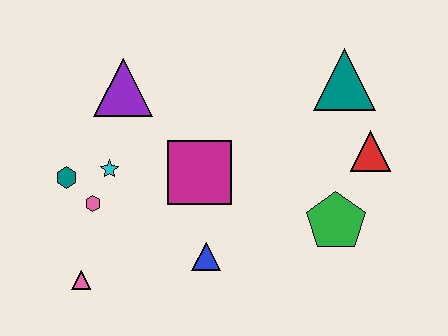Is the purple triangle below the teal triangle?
Yes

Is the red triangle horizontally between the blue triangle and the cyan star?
No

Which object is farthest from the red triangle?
The pink triangle is farthest from the red triangle.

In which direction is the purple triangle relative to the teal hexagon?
The purple triangle is above the teal hexagon.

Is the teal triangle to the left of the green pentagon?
No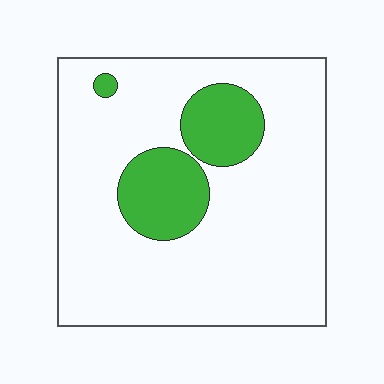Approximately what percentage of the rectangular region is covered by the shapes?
Approximately 20%.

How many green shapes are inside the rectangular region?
3.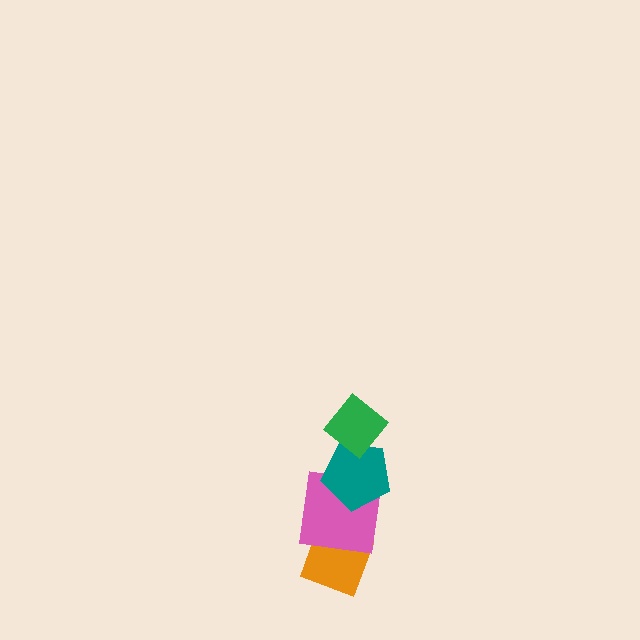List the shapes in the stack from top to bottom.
From top to bottom: the green diamond, the teal pentagon, the pink square, the orange diamond.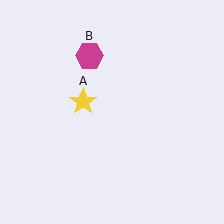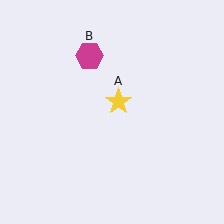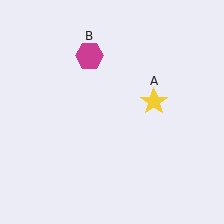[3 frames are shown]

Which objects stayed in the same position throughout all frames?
Magenta hexagon (object B) remained stationary.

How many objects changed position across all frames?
1 object changed position: yellow star (object A).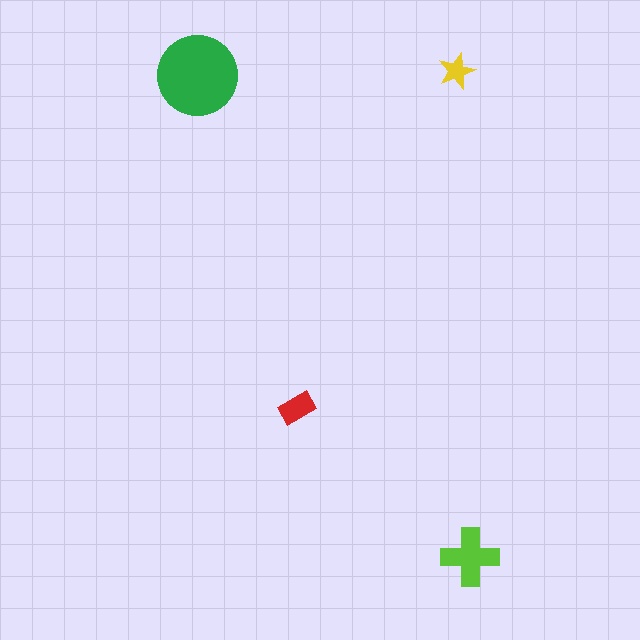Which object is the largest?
The green circle.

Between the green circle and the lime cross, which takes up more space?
The green circle.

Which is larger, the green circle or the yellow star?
The green circle.